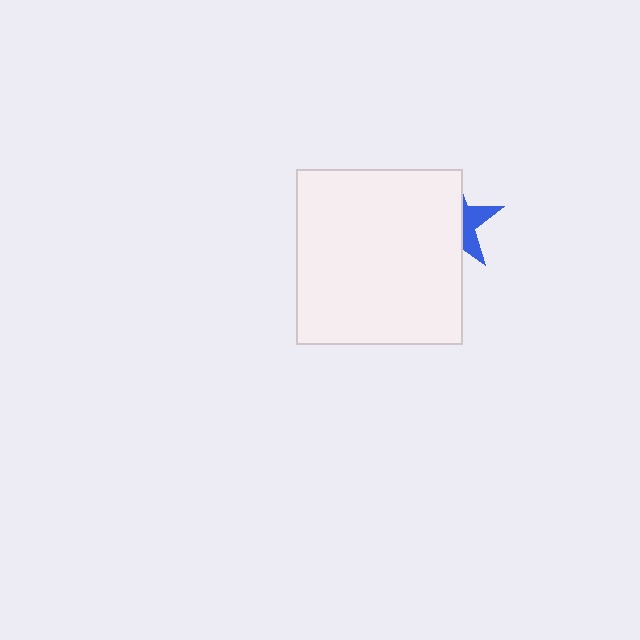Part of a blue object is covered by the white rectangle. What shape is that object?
It is a star.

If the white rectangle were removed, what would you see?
You would see the complete blue star.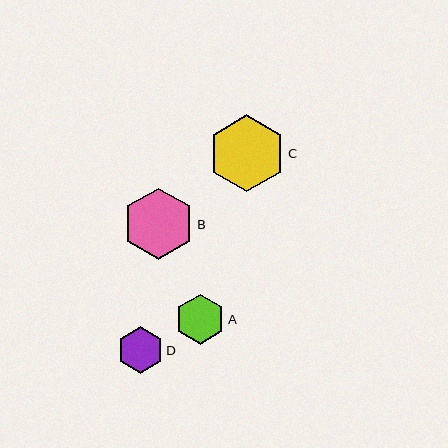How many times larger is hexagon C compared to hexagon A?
Hexagon C is approximately 1.6 times the size of hexagon A.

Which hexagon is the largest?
Hexagon C is the largest with a size of approximately 77 pixels.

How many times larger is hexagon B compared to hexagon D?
Hexagon B is approximately 1.5 times the size of hexagon D.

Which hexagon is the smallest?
Hexagon D is the smallest with a size of approximately 46 pixels.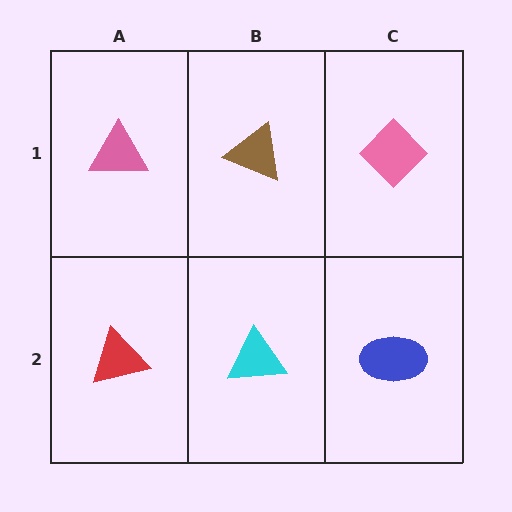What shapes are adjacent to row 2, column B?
A brown triangle (row 1, column B), a red triangle (row 2, column A), a blue ellipse (row 2, column C).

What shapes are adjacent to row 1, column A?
A red triangle (row 2, column A), a brown triangle (row 1, column B).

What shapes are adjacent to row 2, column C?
A pink diamond (row 1, column C), a cyan triangle (row 2, column B).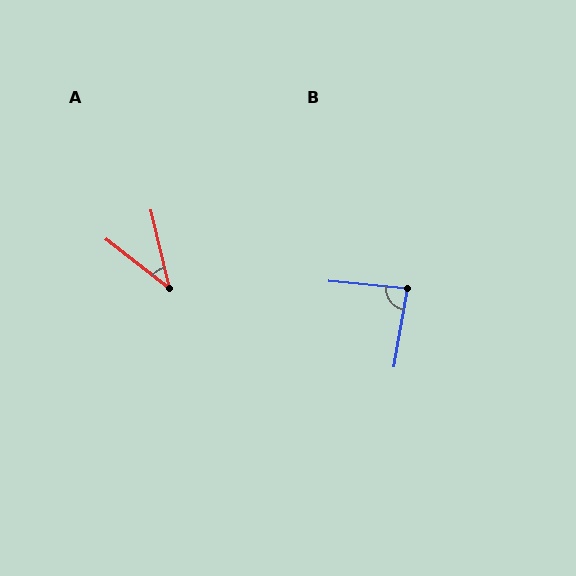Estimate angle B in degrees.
Approximately 86 degrees.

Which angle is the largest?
B, at approximately 86 degrees.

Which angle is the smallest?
A, at approximately 38 degrees.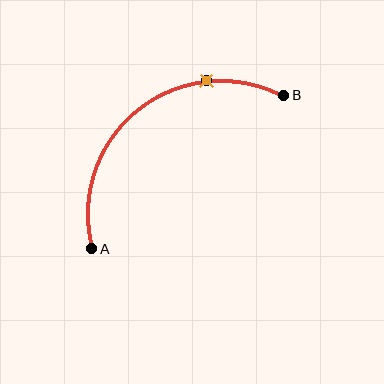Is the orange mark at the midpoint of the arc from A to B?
No. The orange mark lies on the arc but is closer to endpoint B. The arc midpoint would be at the point on the curve equidistant along the arc from both A and B.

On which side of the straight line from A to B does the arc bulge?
The arc bulges above and to the left of the straight line connecting A and B.